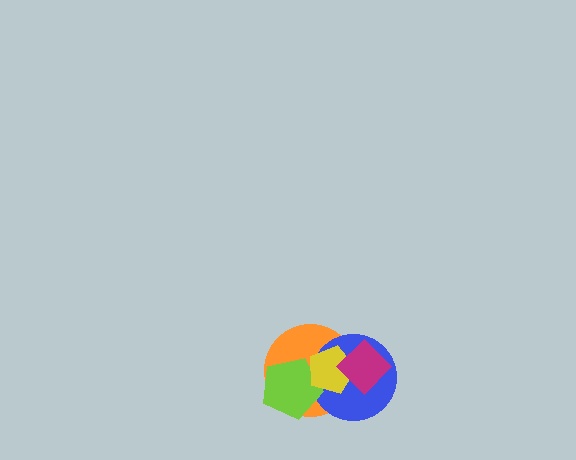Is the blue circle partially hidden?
Yes, it is partially covered by another shape.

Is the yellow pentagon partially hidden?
Yes, it is partially covered by another shape.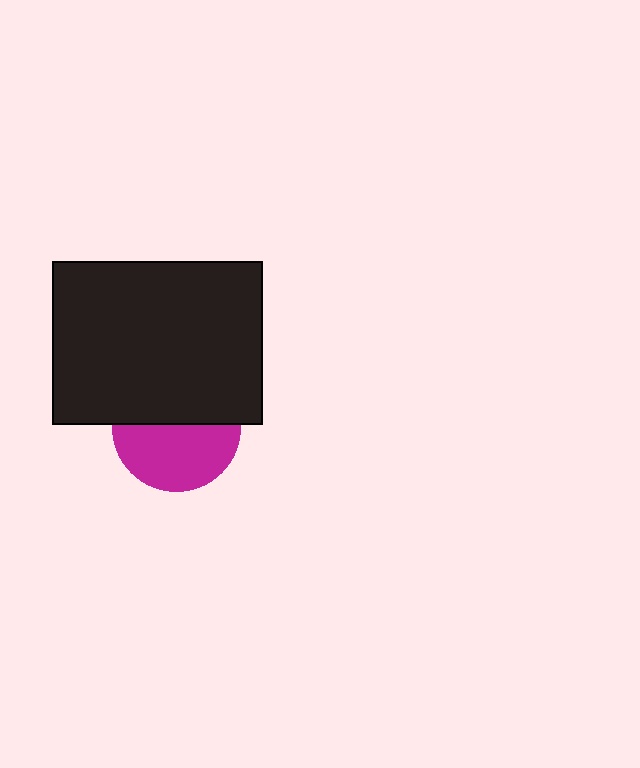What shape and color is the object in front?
The object in front is a black rectangle.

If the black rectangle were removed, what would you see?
You would see the complete magenta circle.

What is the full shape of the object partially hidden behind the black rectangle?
The partially hidden object is a magenta circle.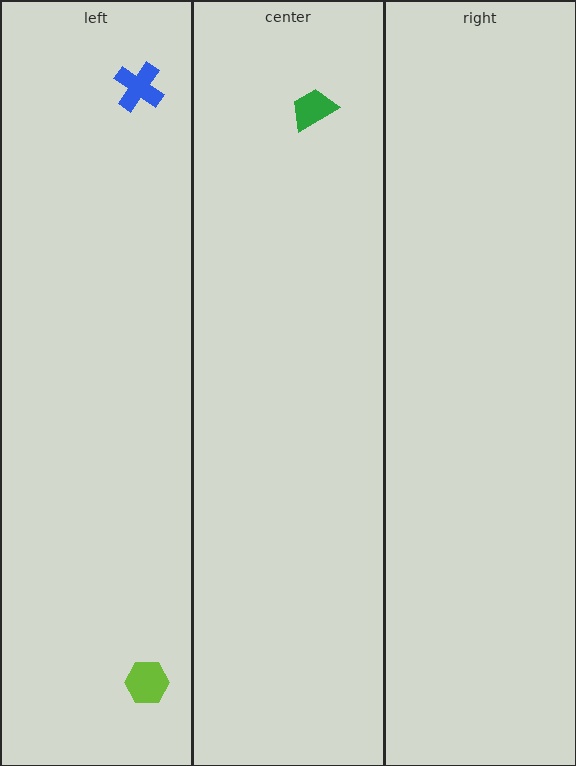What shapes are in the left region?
The blue cross, the lime hexagon.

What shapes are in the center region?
The green trapezoid.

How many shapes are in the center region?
1.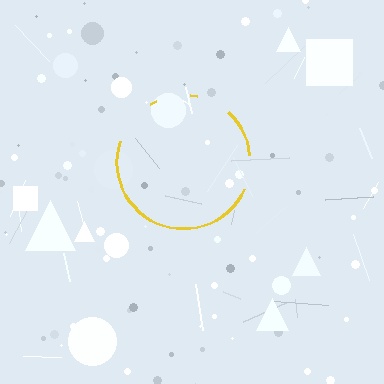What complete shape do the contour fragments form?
The contour fragments form a circle.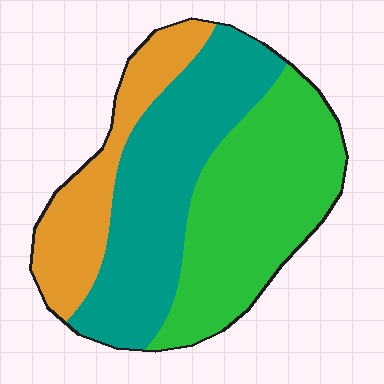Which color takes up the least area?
Orange, at roughly 20%.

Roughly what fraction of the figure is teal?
Teal takes up between a third and a half of the figure.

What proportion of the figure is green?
Green covers about 40% of the figure.